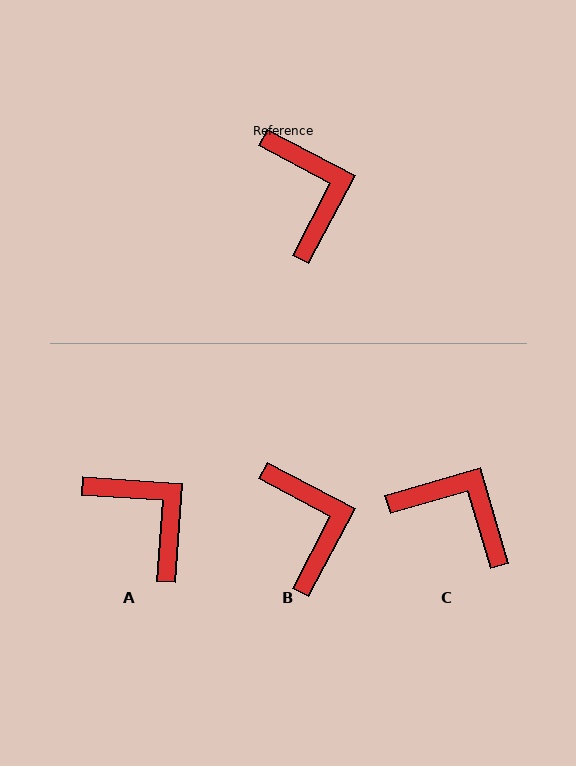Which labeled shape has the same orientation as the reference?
B.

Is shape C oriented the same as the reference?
No, it is off by about 44 degrees.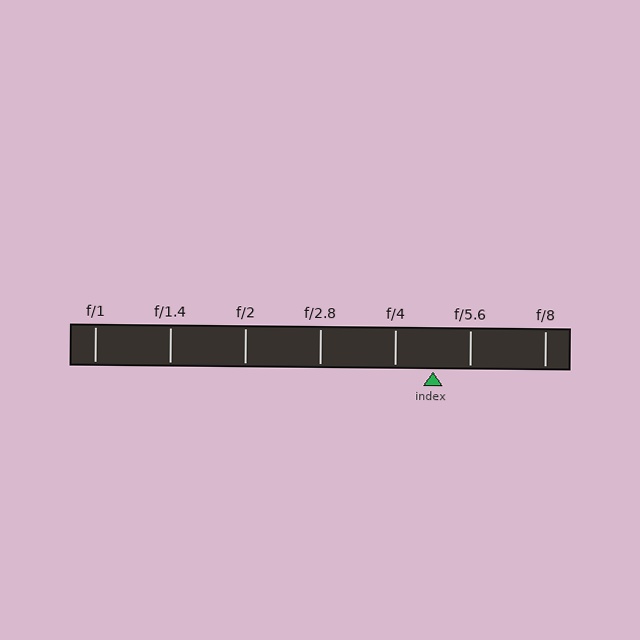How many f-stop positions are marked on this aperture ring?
There are 7 f-stop positions marked.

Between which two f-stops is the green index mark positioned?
The index mark is between f/4 and f/5.6.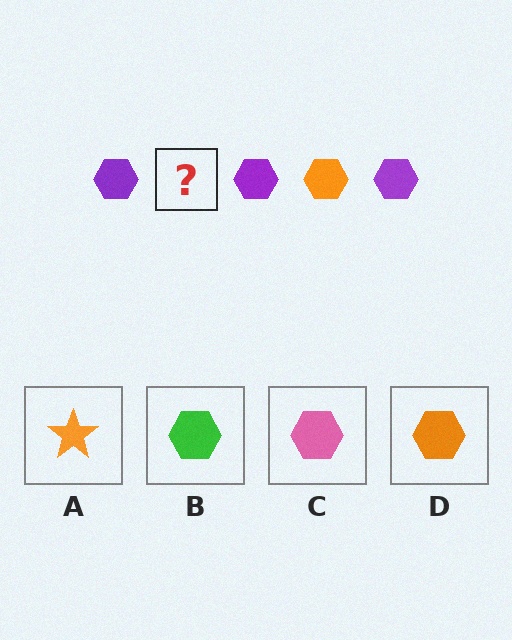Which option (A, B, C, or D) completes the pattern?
D.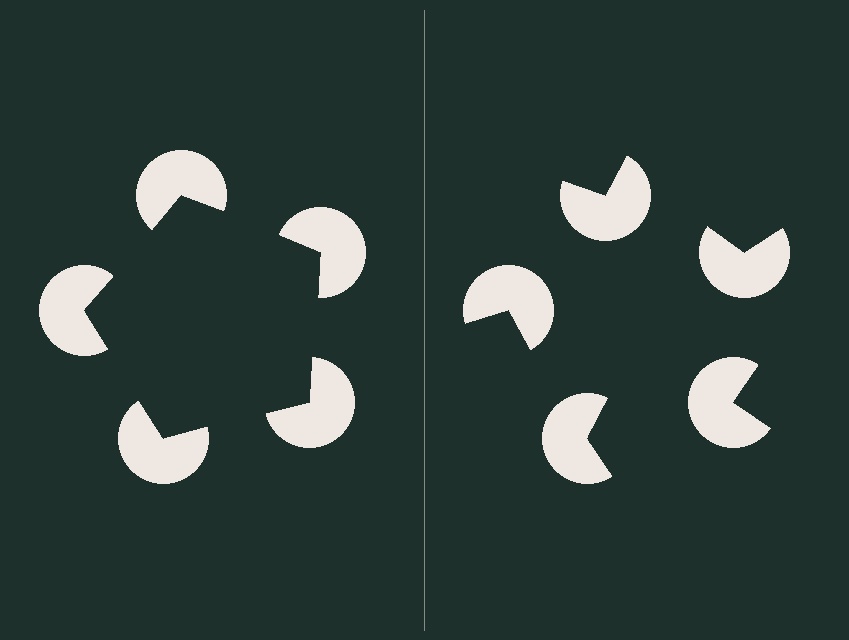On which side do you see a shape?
An illusory pentagon appears on the left side. On the right side the wedge cuts are rotated, so no coherent shape forms.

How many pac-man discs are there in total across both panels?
10 — 5 on each side.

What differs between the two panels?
The pac-man discs are positioned identically on both sides; only the wedge orientations differ. On the left they align to a pentagon; on the right they are misaligned.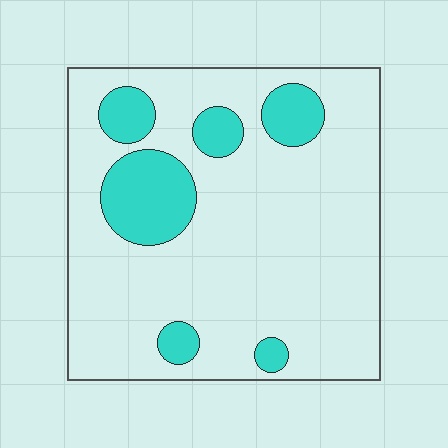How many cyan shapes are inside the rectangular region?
6.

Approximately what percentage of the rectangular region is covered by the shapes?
Approximately 20%.